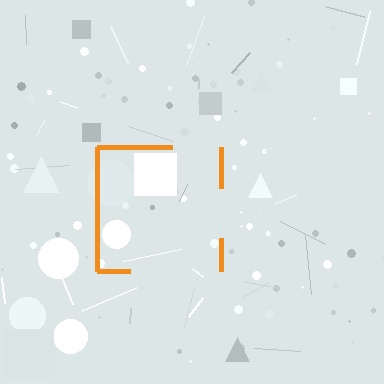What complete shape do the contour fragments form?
The contour fragments form a square.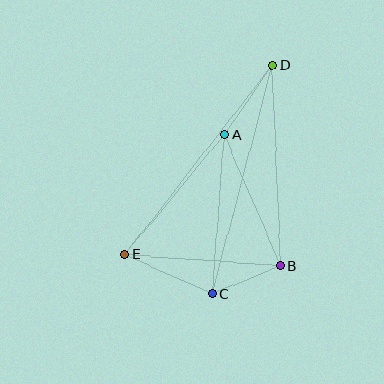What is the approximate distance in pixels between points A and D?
The distance between A and D is approximately 85 pixels.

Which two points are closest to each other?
Points B and C are closest to each other.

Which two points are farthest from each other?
Points D and E are farthest from each other.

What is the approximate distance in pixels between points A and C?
The distance between A and C is approximately 160 pixels.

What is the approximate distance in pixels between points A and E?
The distance between A and E is approximately 156 pixels.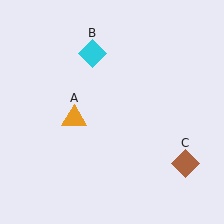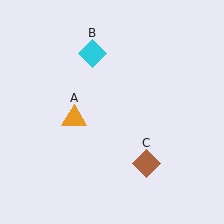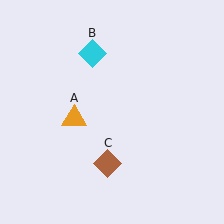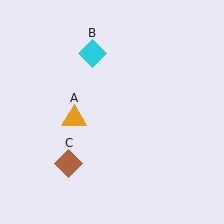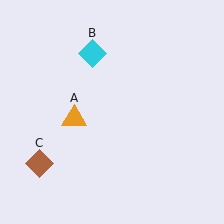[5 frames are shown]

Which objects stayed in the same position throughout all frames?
Orange triangle (object A) and cyan diamond (object B) remained stationary.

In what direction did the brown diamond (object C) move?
The brown diamond (object C) moved left.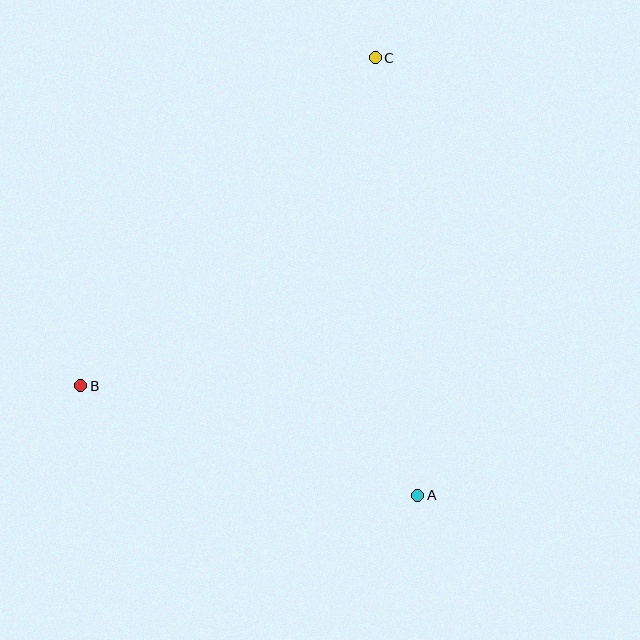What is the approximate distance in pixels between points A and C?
The distance between A and C is approximately 439 pixels.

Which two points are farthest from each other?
Points B and C are farthest from each other.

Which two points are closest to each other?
Points A and B are closest to each other.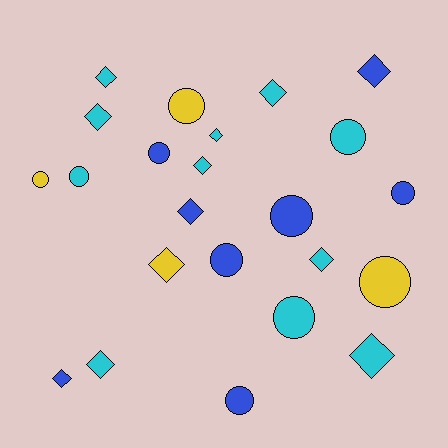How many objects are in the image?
There are 23 objects.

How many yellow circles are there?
There are 3 yellow circles.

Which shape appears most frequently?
Diamond, with 12 objects.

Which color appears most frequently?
Cyan, with 11 objects.